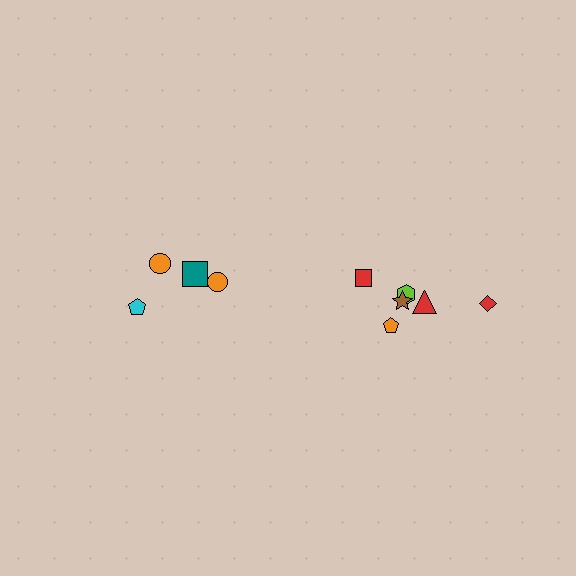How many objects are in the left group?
There are 4 objects.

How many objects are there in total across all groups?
There are 10 objects.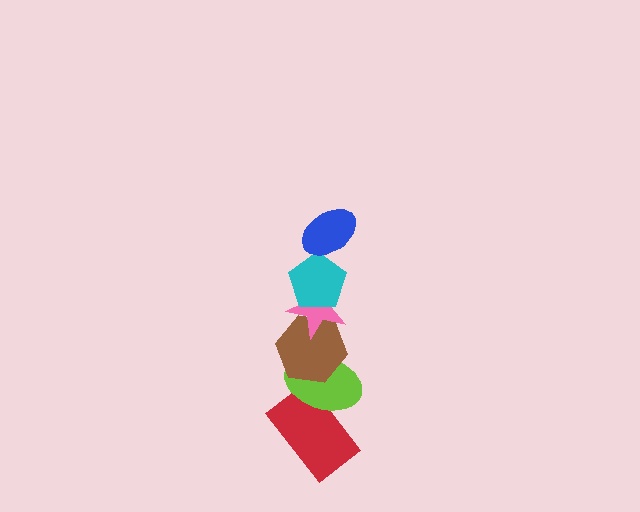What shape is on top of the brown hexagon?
The pink star is on top of the brown hexagon.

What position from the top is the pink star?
The pink star is 3rd from the top.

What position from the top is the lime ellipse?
The lime ellipse is 5th from the top.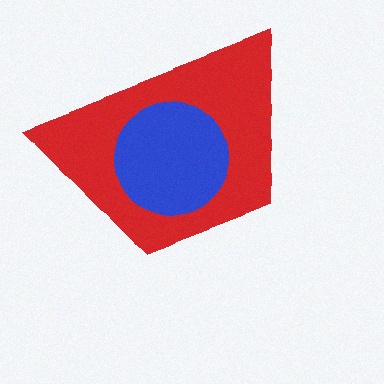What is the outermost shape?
The red trapezoid.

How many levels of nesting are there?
2.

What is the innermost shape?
The blue circle.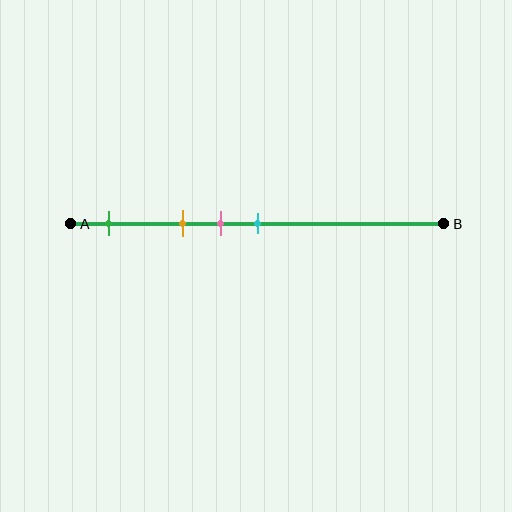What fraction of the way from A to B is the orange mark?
The orange mark is approximately 30% (0.3) of the way from A to B.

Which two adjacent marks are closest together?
The pink and cyan marks are the closest adjacent pair.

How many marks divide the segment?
There are 4 marks dividing the segment.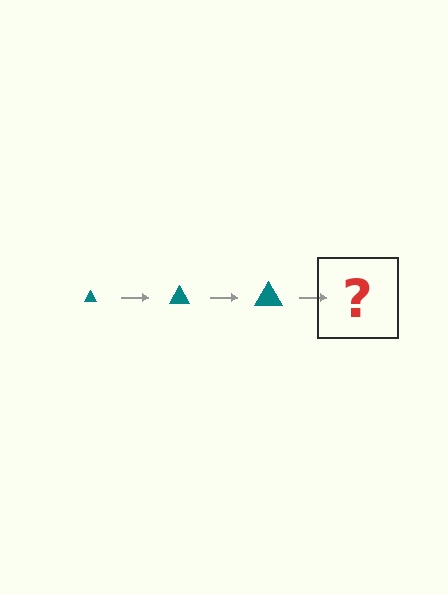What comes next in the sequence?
The next element should be a teal triangle, larger than the previous one.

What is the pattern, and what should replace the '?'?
The pattern is that the triangle gets progressively larger each step. The '?' should be a teal triangle, larger than the previous one.